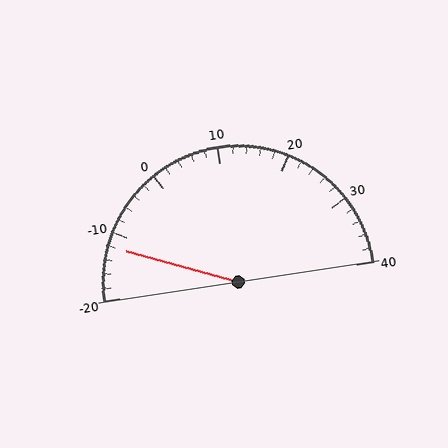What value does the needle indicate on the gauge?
The needle indicates approximately -12.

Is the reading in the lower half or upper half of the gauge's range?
The reading is in the lower half of the range (-20 to 40).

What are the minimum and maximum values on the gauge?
The gauge ranges from -20 to 40.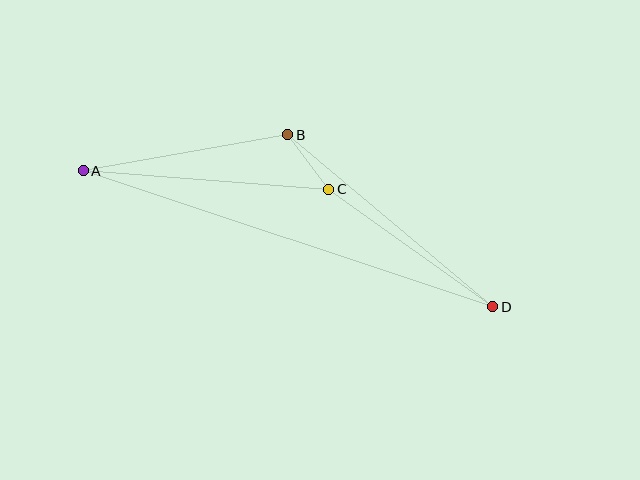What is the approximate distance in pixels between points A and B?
The distance between A and B is approximately 208 pixels.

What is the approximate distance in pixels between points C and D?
The distance between C and D is approximately 201 pixels.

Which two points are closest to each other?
Points B and C are closest to each other.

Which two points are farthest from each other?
Points A and D are farthest from each other.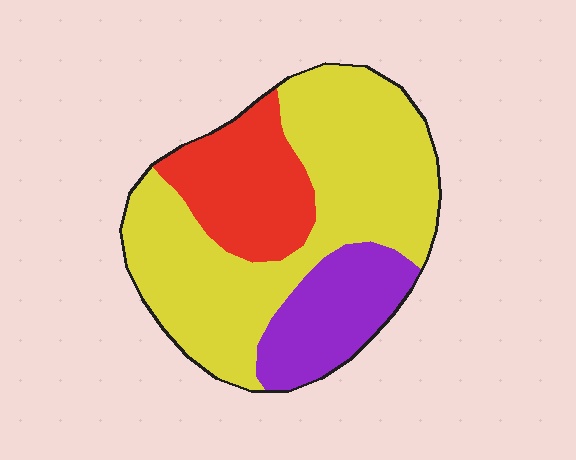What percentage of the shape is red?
Red covers roughly 20% of the shape.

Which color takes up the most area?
Yellow, at roughly 60%.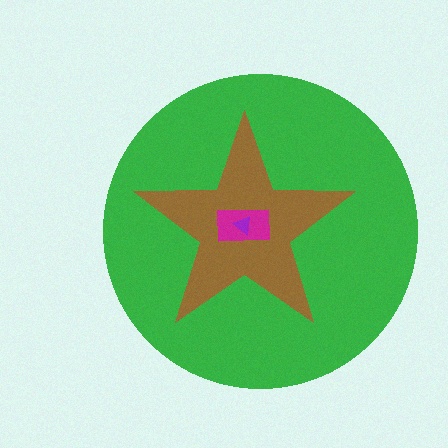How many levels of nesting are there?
4.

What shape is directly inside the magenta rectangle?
The purple triangle.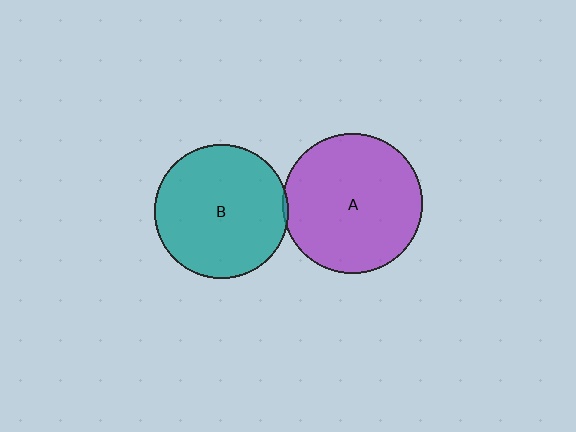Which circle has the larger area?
Circle A (purple).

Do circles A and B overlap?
Yes.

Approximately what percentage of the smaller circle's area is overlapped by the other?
Approximately 5%.